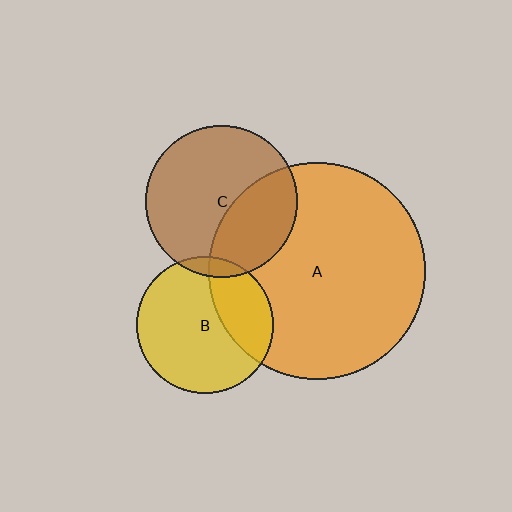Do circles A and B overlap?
Yes.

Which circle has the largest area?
Circle A (orange).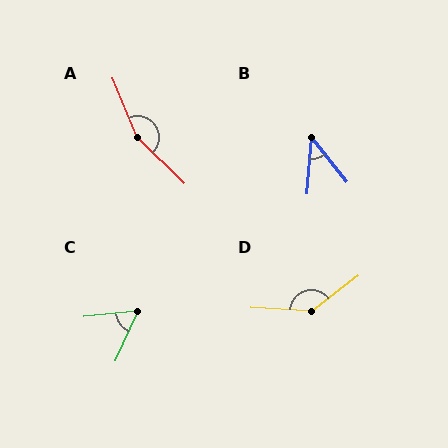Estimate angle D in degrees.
Approximately 139 degrees.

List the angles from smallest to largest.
B (43°), C (59°), D (139°), A (157°).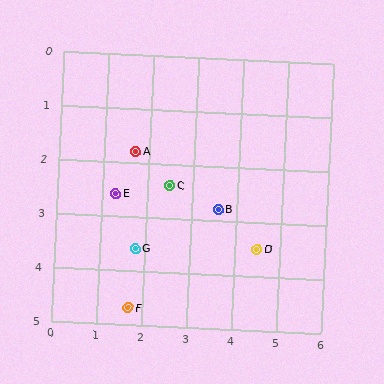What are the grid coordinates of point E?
Point E is at approximately (1.3, 2.6).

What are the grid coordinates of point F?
Point F is at approximately (1.7, 4.7).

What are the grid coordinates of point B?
Point B is at approximately (3.6, 2.8).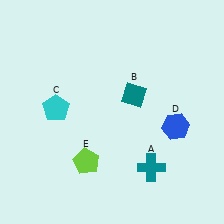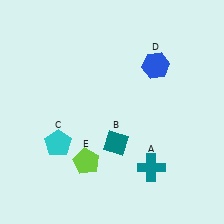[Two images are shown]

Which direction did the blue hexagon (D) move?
The blue hexagon (D) moved up.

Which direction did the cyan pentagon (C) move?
The cyan pentagon (C) moved down.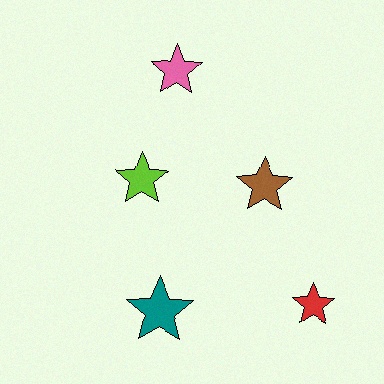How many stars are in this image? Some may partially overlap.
There are 5 stars.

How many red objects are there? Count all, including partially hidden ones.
There is 1 red object.